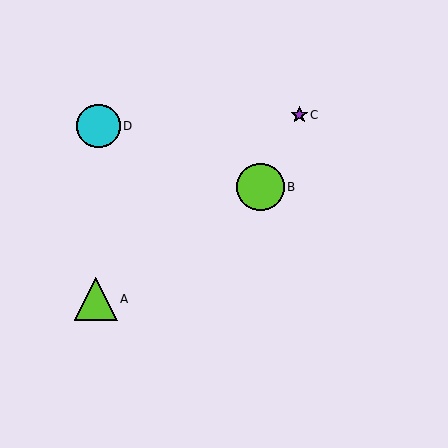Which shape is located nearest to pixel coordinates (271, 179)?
The lime circle (labeled B) at (260, 187) is nearest to that location.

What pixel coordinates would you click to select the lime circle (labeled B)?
Click at (260, 187) to select the lime circle B.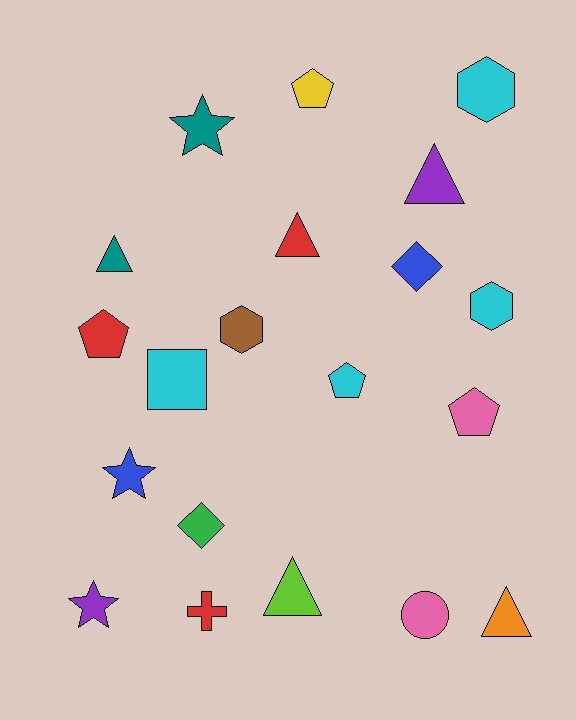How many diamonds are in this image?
There are 2 diamonds.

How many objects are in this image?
There are 20 objects.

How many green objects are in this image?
There is 1 green object.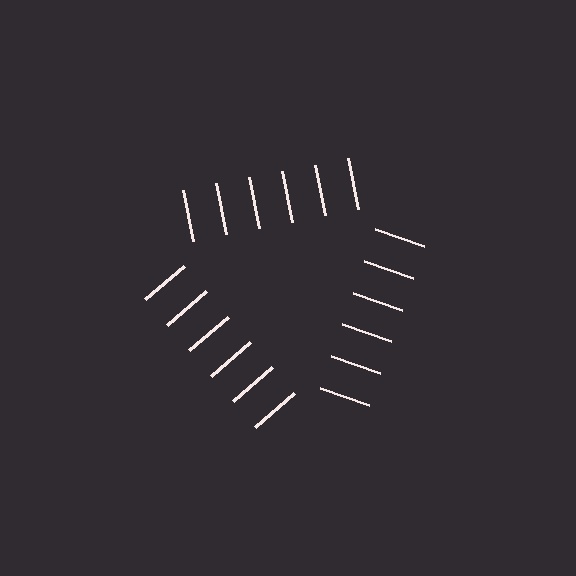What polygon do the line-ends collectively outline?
An illusory triangle — the line segments terminate on its edges but no continuous stroke is drawn.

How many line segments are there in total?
18 — 6 along each of the 3 edges.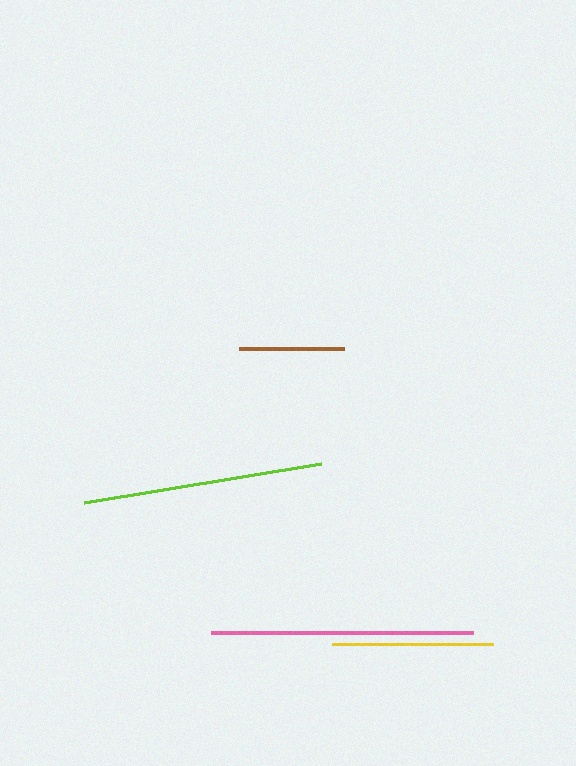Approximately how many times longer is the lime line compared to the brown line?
The lime line is approximately 2.3 times the length of the brown line.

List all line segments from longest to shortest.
From longest to shortest: pink, lime, yellow, brown.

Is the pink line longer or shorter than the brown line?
The pink line is longer than the brown line.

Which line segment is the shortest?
The brown line is the shortest at approximately 105 pixels.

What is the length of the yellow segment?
The yellow segment is approximately 161 pixels long.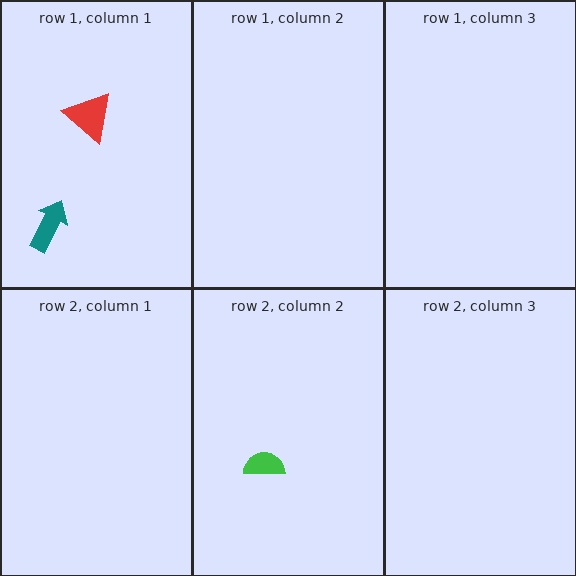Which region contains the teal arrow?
The row 1, column 1 region.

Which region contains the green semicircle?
The row 2, column 2 region.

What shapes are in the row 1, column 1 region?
The red triangle, the teal arrow.